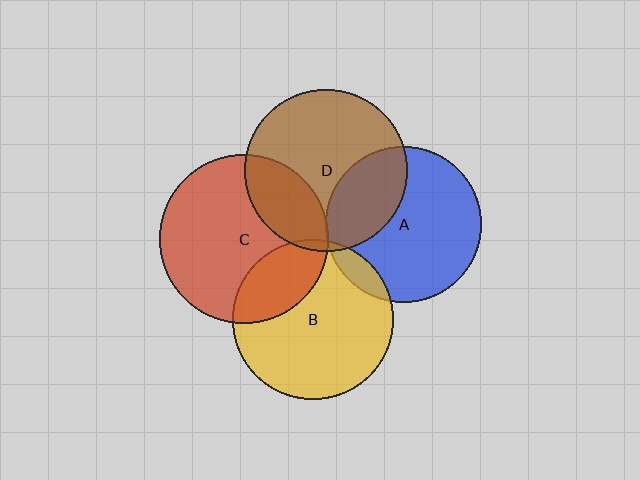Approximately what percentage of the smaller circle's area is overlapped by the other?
Approximately 5%.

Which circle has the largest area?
Circle C (red).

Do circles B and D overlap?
Yes.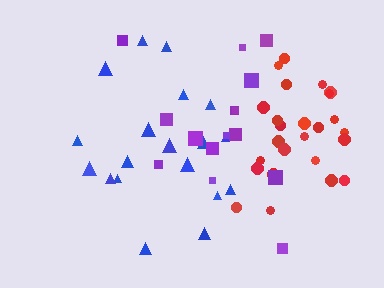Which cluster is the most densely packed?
Red.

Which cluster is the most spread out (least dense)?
Blue.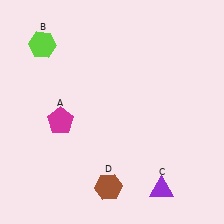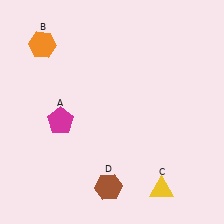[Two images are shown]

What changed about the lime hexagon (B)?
In Image 1, B is lime. In Image 2, it changed to orange.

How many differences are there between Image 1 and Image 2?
There are 2 differences between the two images.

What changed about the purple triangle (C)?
In Image 1, C is purple. In Image 2, it changed to yellow.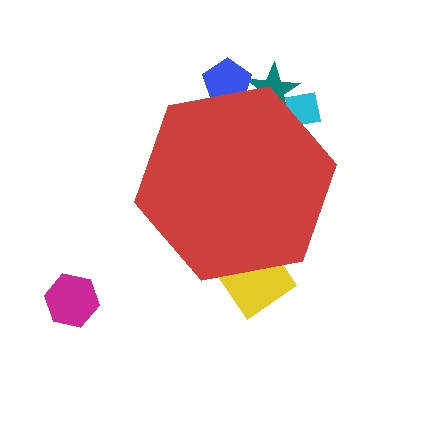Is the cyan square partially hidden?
Yes, the cyan square is partially hidden behind the red hexagon.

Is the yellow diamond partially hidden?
Yes, the yellow diamond is partially hidden behind the red hexagon.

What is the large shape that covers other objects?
A red hexagon.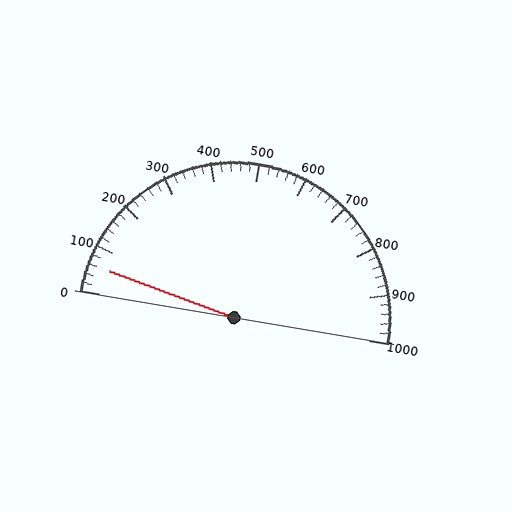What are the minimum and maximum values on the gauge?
The gauge ranges from 0 to 1000.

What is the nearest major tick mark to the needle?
The nearest major tick mark is 100.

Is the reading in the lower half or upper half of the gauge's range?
The reading is in the lower half of the range (0 to 1000).